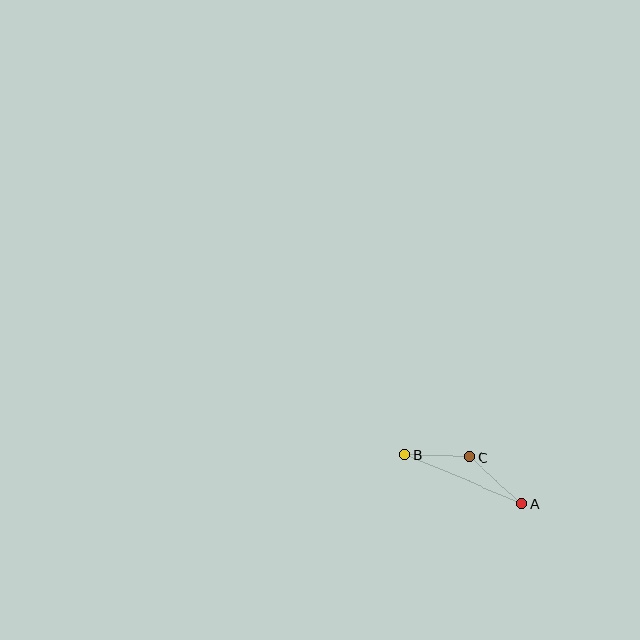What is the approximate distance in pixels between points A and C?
The distance between A and C is approximately 70 pixels.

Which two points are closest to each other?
Points B and C are closest to each other.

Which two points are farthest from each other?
Points A and B are farthest from each other.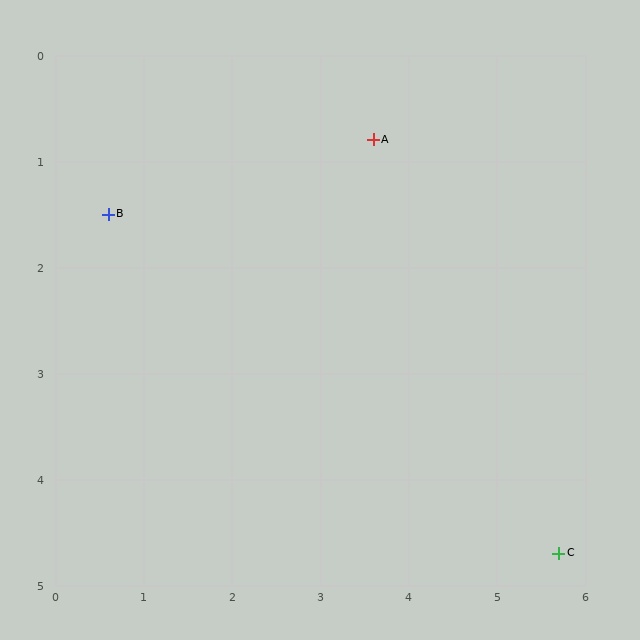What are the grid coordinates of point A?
Point A is at approximately (3.6, 0.8).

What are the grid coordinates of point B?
Point B is at approximately (0.6, 1.5).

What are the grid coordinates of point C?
Point C is at approximately (5.7, 4.7).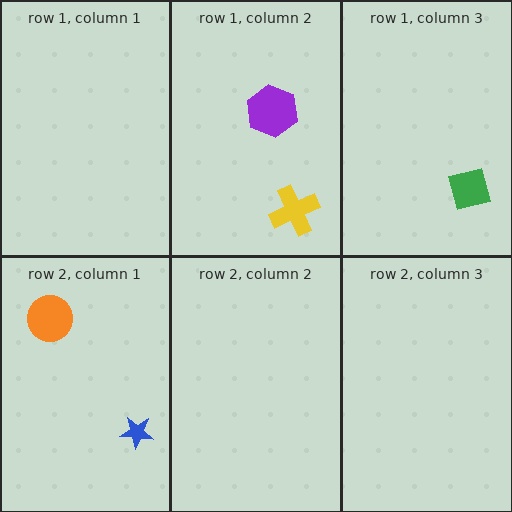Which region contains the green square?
The row 1, column 3 region.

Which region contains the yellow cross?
The row 1, column 2 region.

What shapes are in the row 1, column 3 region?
The green square.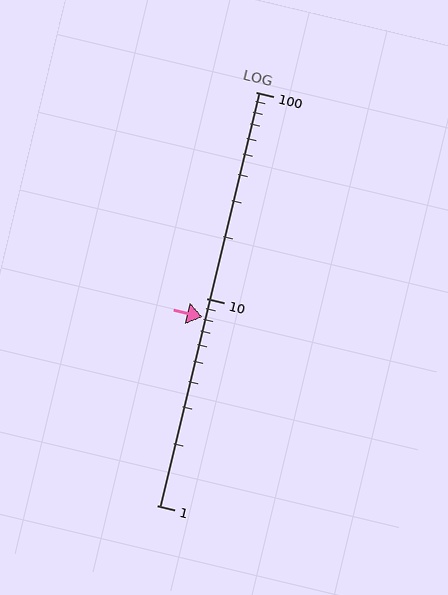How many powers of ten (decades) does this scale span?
The scale spans 2 decades, from 1 to 100.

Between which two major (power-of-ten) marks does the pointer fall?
The pointer is between 1 and 10.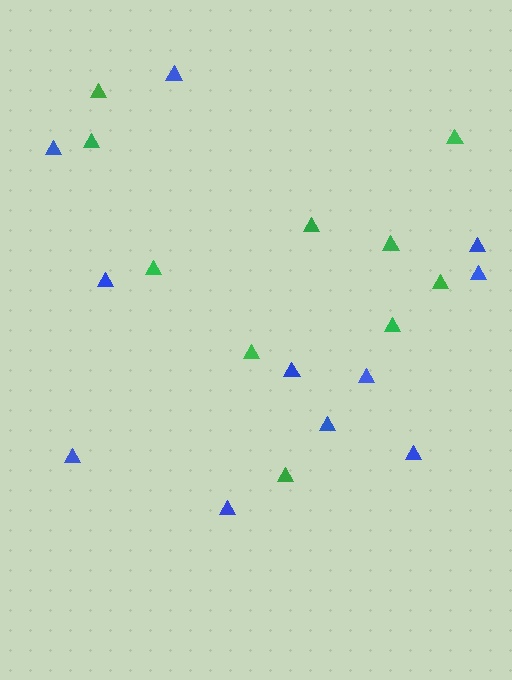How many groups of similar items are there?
There are 2 groups: one group of green triangles (10) and one group of blue triangles (11).